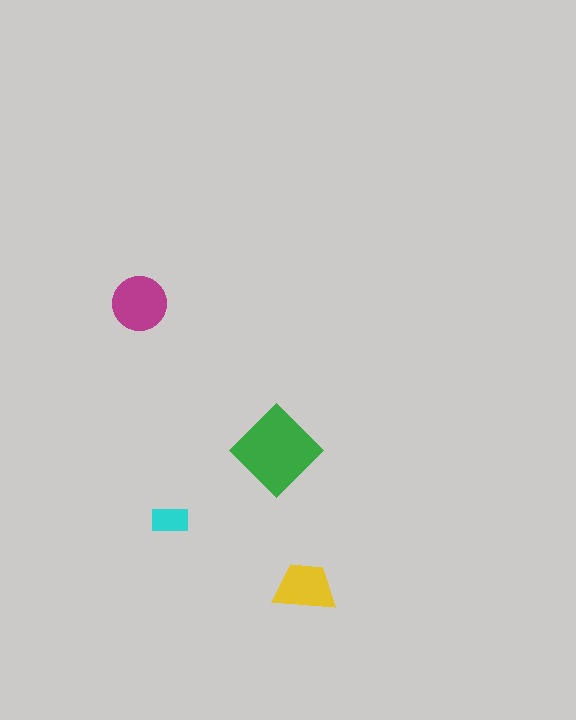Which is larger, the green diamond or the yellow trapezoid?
The green diamond.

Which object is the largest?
The green diamond.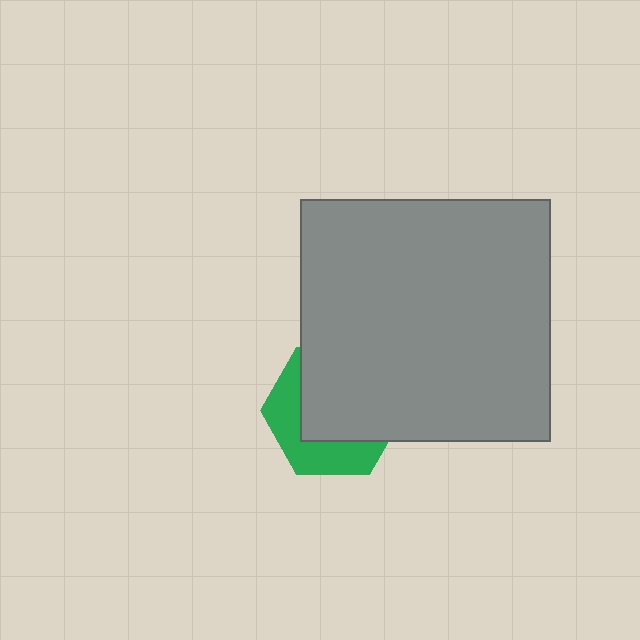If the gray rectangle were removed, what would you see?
You would see the complete green hexagon.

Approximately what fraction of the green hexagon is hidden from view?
Roughly 61% of the green hexagon is hidden behind the gray rectangle.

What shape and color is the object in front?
The object in front is a gray rectangle.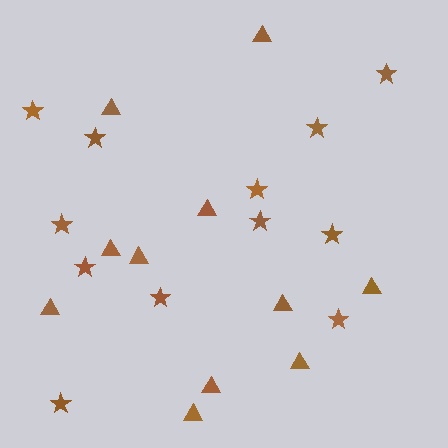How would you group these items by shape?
There are 2 groups: one group of triangles (11) and one group of stars (12).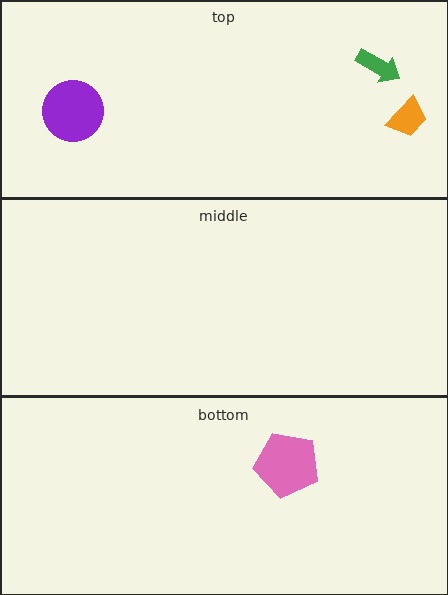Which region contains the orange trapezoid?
The top region.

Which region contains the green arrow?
The top region.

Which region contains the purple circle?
The top region.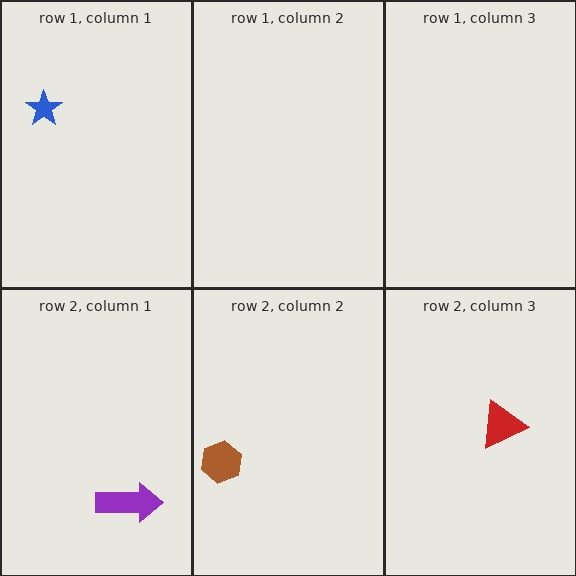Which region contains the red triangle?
The row 2, column 3 region.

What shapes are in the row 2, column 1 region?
The purple arrow.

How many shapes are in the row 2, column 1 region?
1.